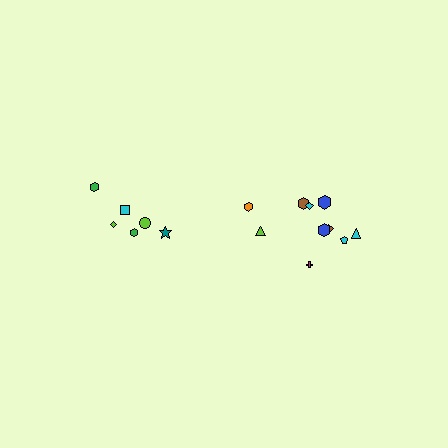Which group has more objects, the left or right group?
The right group.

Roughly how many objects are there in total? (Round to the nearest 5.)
Roughly 15 objects in total.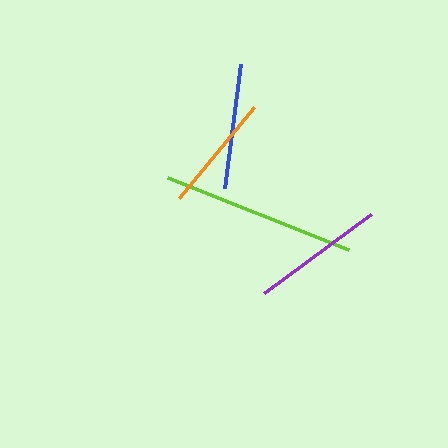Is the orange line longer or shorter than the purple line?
The purple line is longer than the orange line.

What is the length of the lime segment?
The lime segment is approximately 194 pixels long.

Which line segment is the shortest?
The orange line is the shortest at approximately 118 pixels.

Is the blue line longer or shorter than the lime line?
The lime line is longer than the blue line.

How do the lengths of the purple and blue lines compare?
The purple and blue lines are approximately the same length.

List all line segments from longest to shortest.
From longest to shortest: lime, purple, blue, orange.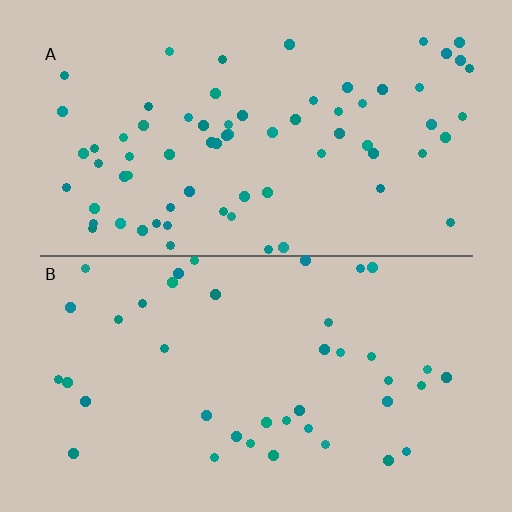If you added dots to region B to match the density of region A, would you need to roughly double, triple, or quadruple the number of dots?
Approximately double.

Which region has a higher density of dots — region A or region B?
A (the top).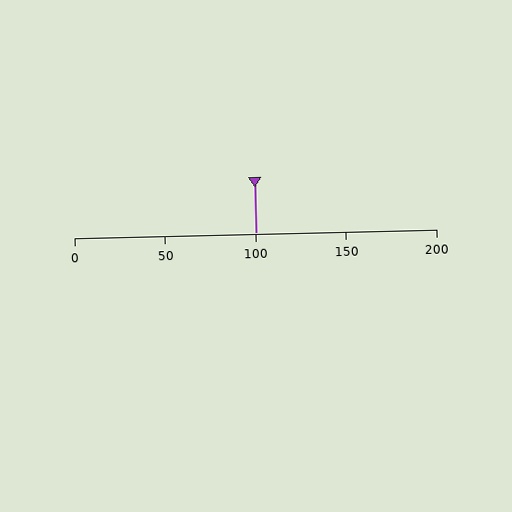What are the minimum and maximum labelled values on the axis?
The axis runs from 0 to 200.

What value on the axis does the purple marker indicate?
The marker indicates approximately 100.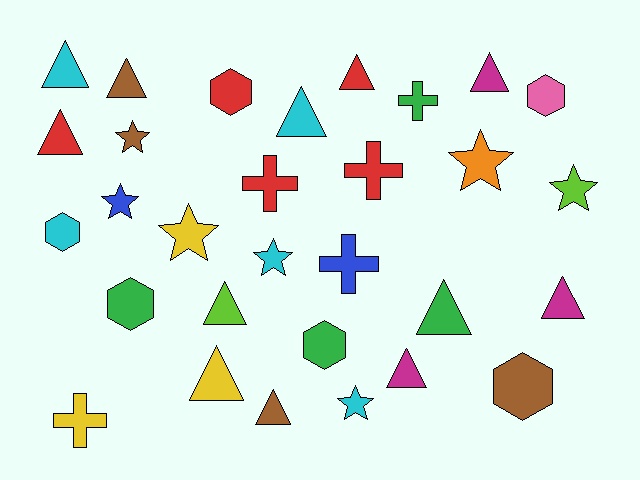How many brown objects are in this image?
There are 4 brown objects.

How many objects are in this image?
There are 30 objects.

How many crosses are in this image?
There are 5 crosses.